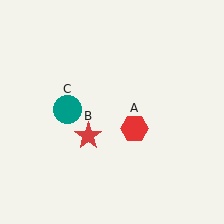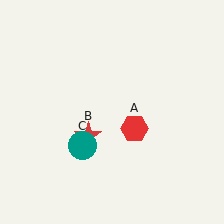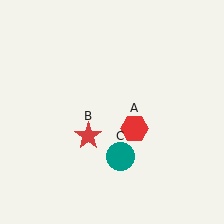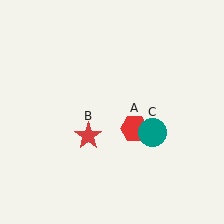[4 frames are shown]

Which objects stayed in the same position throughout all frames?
Red hexagon (object A) and red star (object B) remained stationary.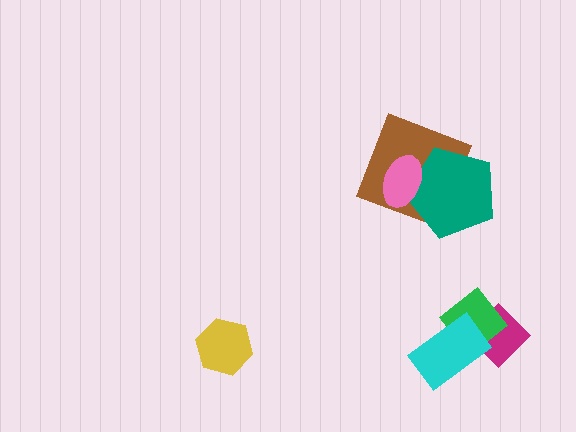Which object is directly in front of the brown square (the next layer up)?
The teal pentagon is directly in front of the brown square.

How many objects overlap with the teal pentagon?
2 objects overlap with the teal pentagon.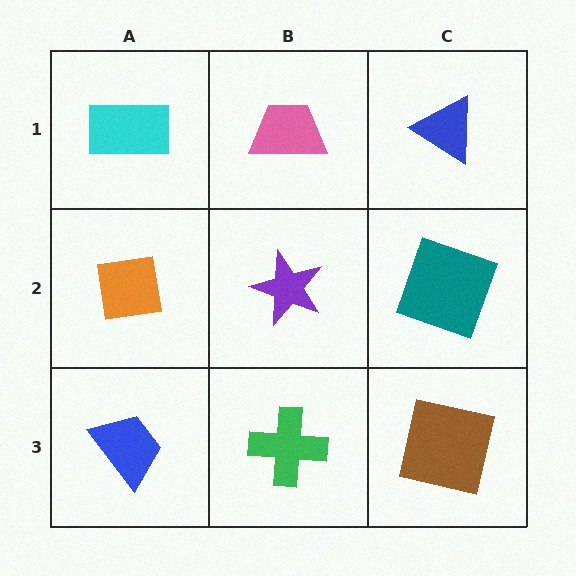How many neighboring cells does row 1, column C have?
2.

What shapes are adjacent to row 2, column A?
A cyan rectangle (row 1, column A), a blue trapezoid (row 3, column A), a purple star (row 2, column B).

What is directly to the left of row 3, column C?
A green cross.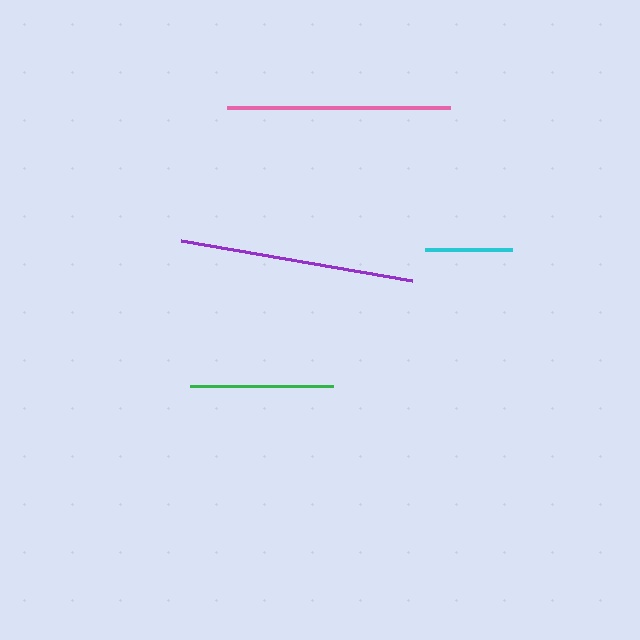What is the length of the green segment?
The green segment is approximately 143 pixels long.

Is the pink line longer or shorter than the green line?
The pink line is longer than the green line.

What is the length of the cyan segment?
The cyan segment is approximately 87 pixels long.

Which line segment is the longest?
The purple line is the longest at approximately 234 pixels.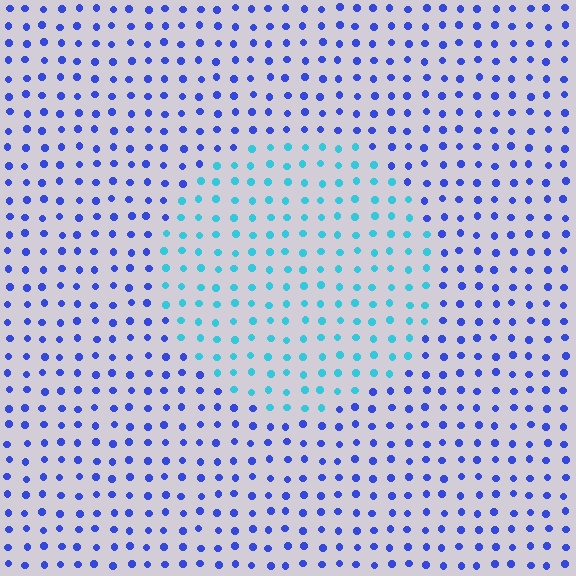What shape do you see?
I see a circle.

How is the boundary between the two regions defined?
The boundary is defined purely by a slight shift in hue (about 46 degrees). Spacing, size, and orientation are identical on both sides.